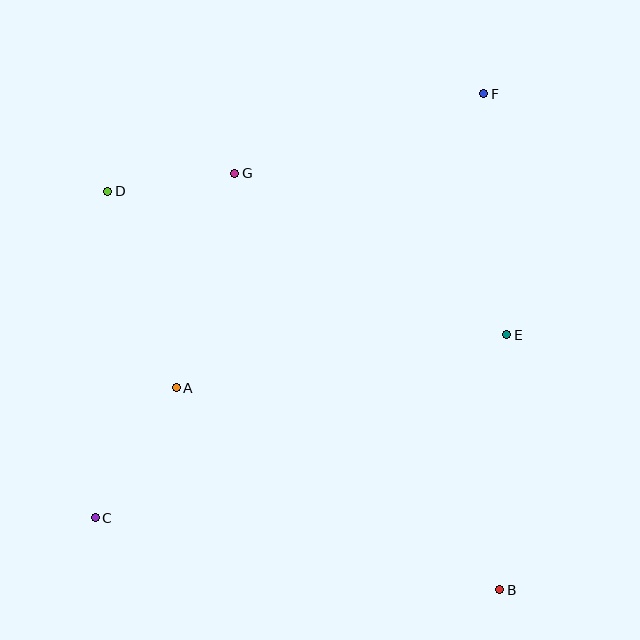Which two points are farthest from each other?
Points C and F are farthest from each other.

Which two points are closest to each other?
Points D and G are closest to each other.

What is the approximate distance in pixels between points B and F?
The distance between B and F is approximately 496 pixels.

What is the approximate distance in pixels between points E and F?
The distance between E and F is approximately 242 pixels.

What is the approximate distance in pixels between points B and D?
The distance between B and D is approximately 559 pixels.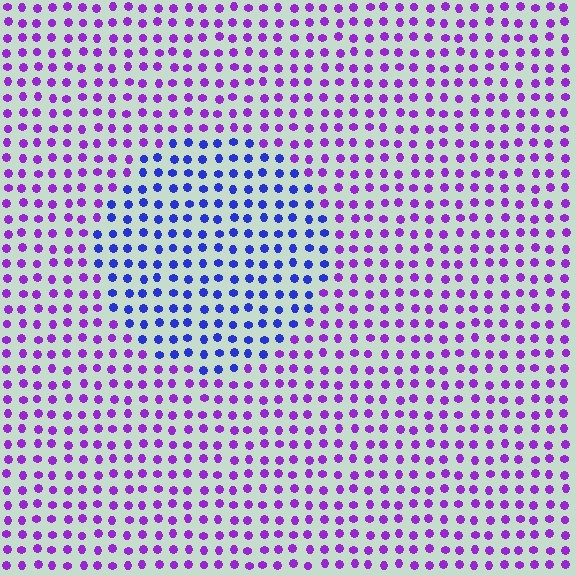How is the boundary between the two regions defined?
The boundary is defined purely by a slight shift in hue (about 46 degrees). Spacing, size, and orientation are identical on both sides.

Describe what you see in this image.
The image is filled with small purple elements in a uniform arrangement. A circle-shaped region is visible where the elements are tinted to a slightly different hue, forming a subtle color boundary.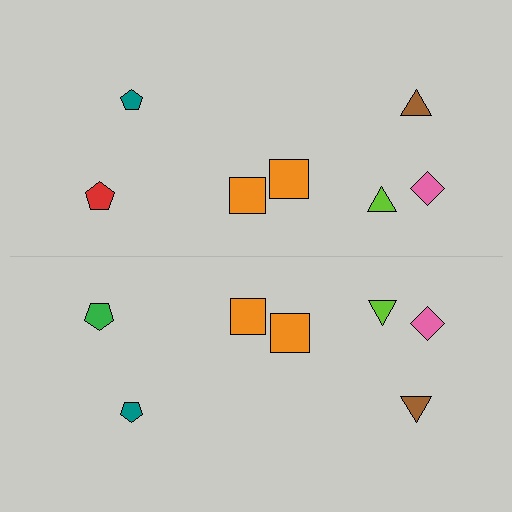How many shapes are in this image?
There are 14 shapes in this image.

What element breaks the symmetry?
The green pentagon on the bottom side breaks the symmetry — its mirror counterpart is red.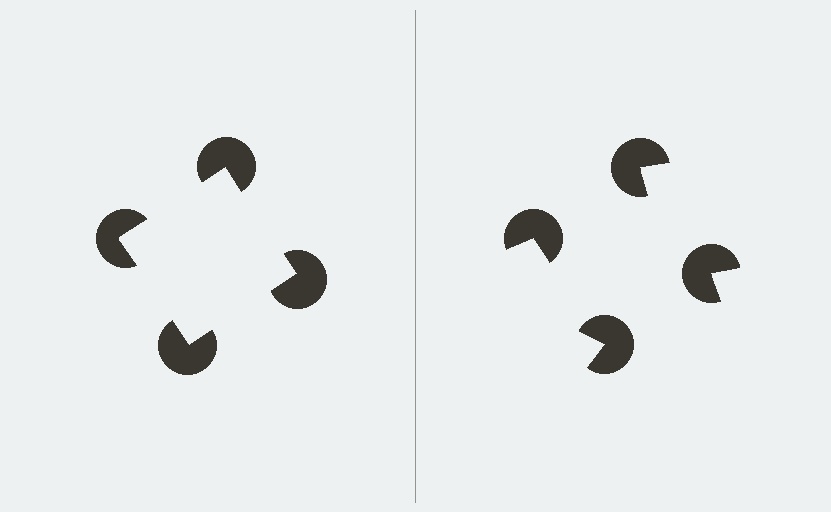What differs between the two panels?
The pac-man discs are positioned identically on both sides; only the wedge orientations differ. On the left they align to a square; on the right they are misaligned.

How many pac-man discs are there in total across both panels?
8 — 4 on each side.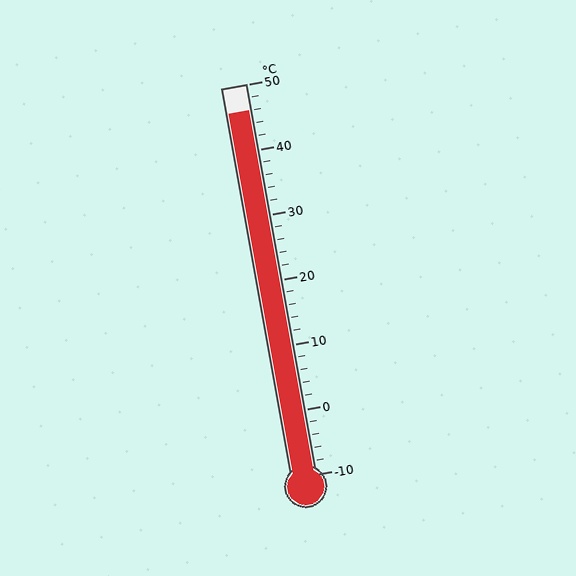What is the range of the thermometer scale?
The thermometer scale ranges from -10°C to 50°C.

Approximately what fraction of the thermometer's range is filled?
The thermometer is filled to approximately 95% of its range.